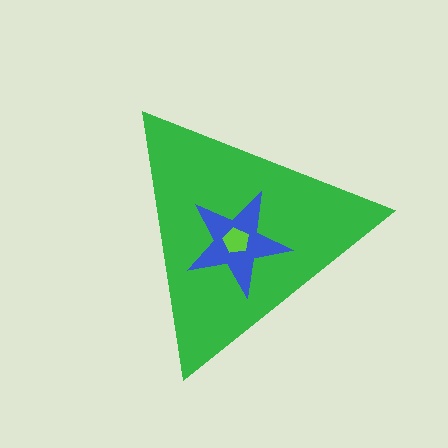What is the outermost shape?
The green triangle.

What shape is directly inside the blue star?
The lime pentagon.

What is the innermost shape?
The lime pentagon.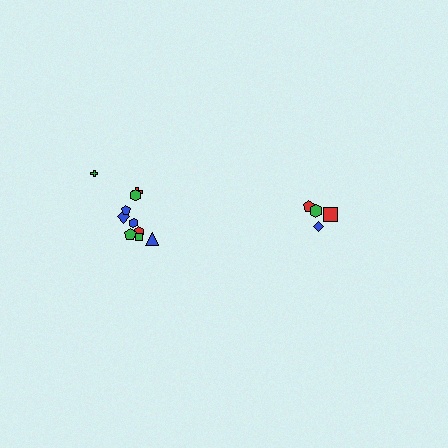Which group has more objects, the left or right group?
The left group.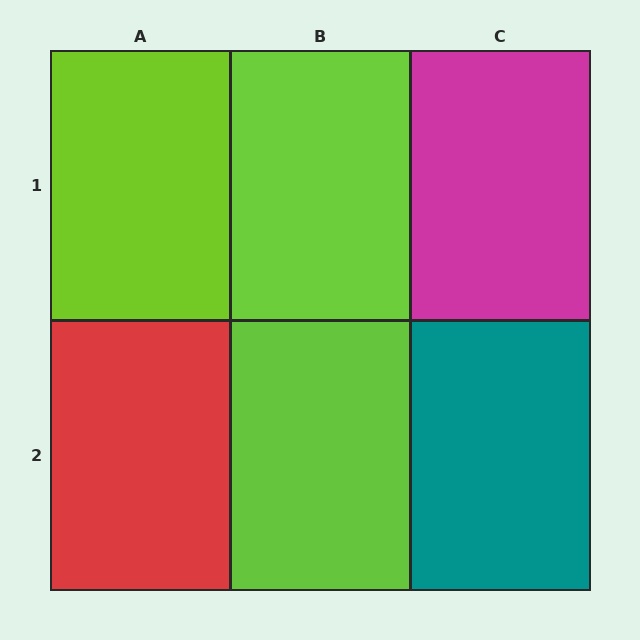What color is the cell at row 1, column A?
Lime.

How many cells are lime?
3 cells are lime.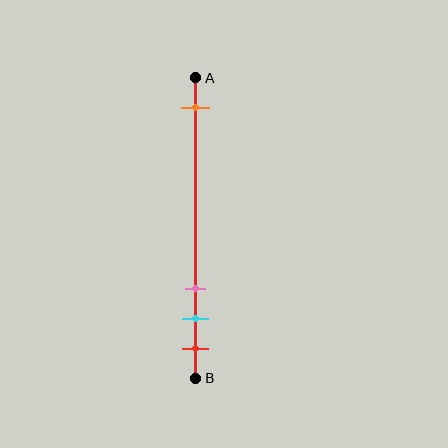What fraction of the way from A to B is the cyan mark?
The cyan mark is approximately 80% (0.8) of the way from A to B.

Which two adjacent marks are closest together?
The cyan and red marks are the closest adjacent pair.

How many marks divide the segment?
There are 4 marks dividing the segment.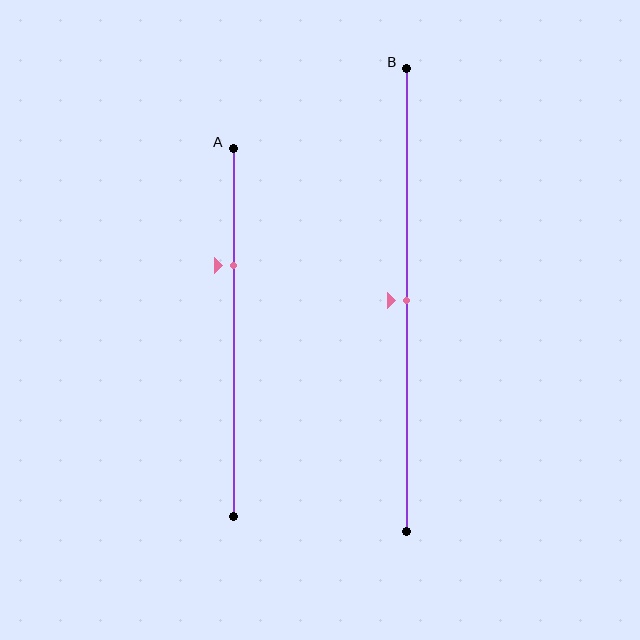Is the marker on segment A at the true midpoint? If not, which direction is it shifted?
No, the marker on segment A is shifted upward by about 18% of the segment length.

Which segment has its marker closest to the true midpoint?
Segment B has its marker closest to the true midpoint.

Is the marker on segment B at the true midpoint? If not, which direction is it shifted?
Yes, the marker on segment B is at the true midpoint.